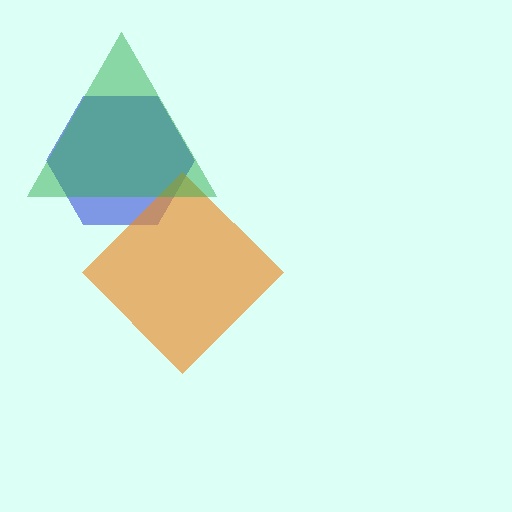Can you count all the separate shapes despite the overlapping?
Yes, there are 3 separate shapes.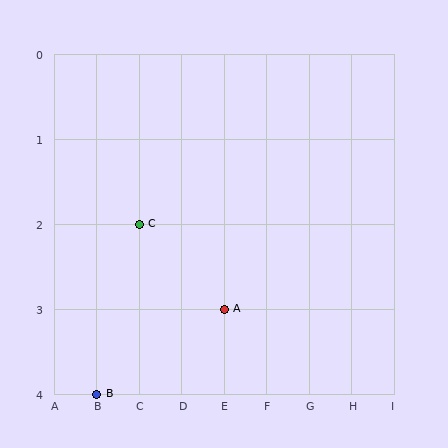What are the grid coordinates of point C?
Point C is at grid coordinates (C, 2).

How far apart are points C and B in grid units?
Points C and B are 1 column and 2 rows apart (about 2.2 grid units diagonally).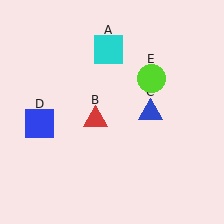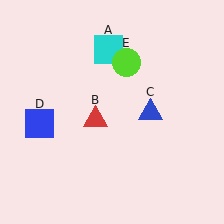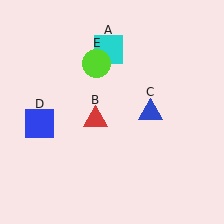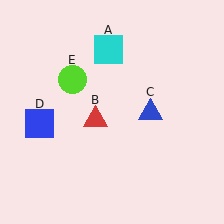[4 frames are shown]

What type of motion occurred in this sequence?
The lime circle (object E) rotated counterclockwise around the center of the scene.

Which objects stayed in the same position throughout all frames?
Cyan square (object A) and red triangle (object B) and blue triangle (object C) and blue square (object D) remained stationary.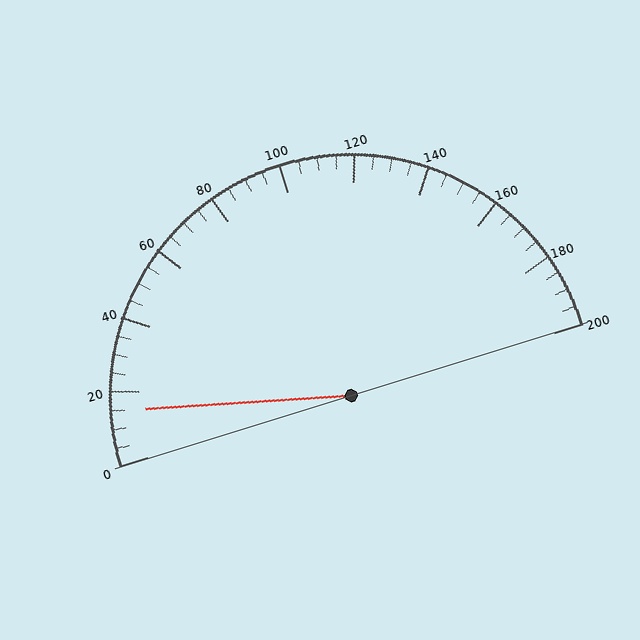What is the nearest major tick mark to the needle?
The nearest major tick mark is 20.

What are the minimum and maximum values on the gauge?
The gauge ranges from 0 to 200.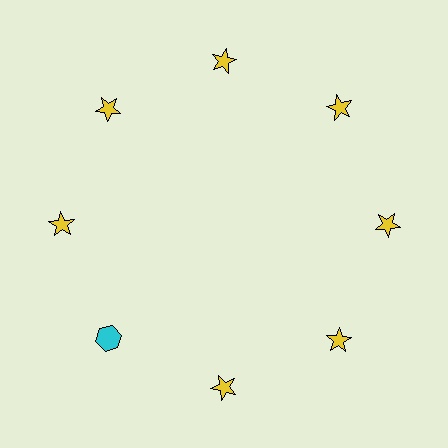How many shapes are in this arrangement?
There are 8 shapes arranged in a ring pattern.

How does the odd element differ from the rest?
It differs in both color (cyan instead of yellow) and shape (hexagon instead of star).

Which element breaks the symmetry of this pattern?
The cyan hexagon at roughly the 8 o'clock position breaks the symmetry. All other shapes are yellow stars.